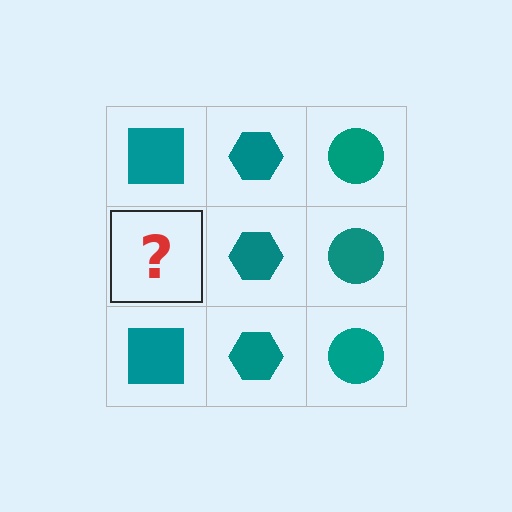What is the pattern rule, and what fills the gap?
The rule is that each column has a consistent shape. The gap should be filled with a teal square.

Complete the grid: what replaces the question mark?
The question mark should be replaced with a teal square.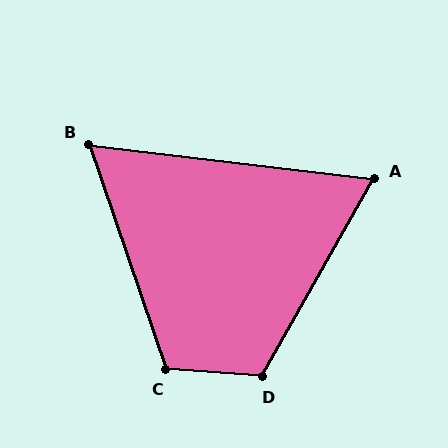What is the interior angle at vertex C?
Approximately 113 degrees (obtuse).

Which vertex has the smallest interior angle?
B, at approximately 64 degrees.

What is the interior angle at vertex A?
Approximately 67 degrees (acute).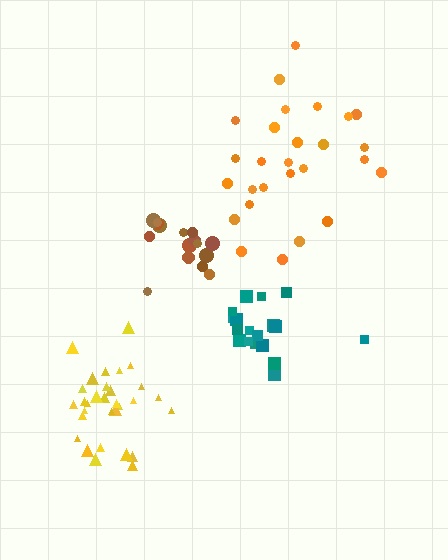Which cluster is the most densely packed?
Yellow.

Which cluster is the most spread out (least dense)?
Orange.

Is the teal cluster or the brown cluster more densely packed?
Brown.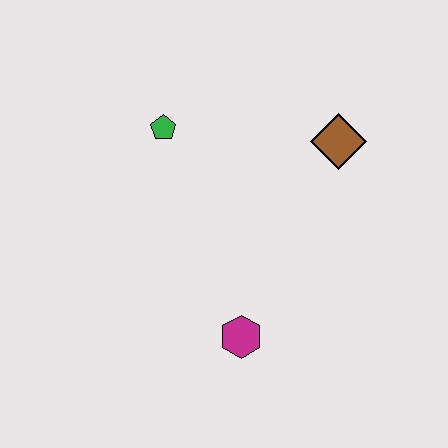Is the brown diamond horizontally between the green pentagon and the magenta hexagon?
No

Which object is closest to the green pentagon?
The brown diamond is closest to the green pentagon.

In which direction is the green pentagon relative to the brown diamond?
The green pentagon is to the left of the brown diamond.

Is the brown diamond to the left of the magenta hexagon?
No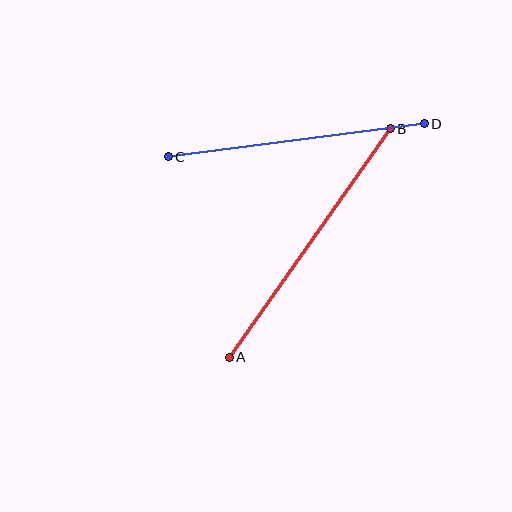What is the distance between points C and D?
The distance is approximately 258 pixels.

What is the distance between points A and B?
The distance is approximately 280 pixels.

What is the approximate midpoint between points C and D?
The midpoint is at approximately (296, 140) pixels.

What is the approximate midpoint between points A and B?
The midpoint is at approximately (310, 243) pixels.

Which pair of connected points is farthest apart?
Points A and B are farthest apart.